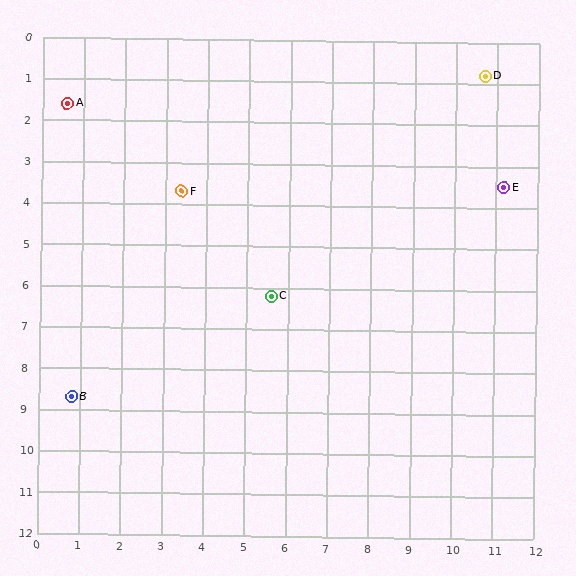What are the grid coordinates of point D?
Point D is at approximately (10.7, 0.8).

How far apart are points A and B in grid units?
Points A and B are about 7.1 grid units apart.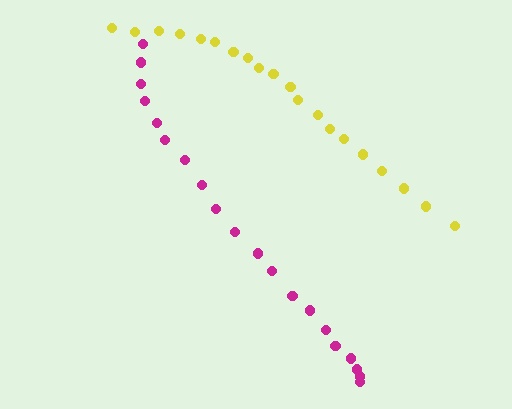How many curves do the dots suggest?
There are 2 distinct paths.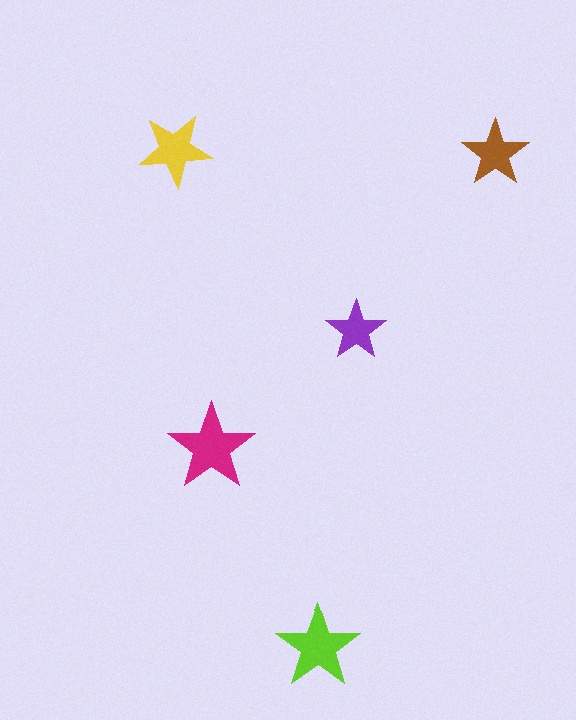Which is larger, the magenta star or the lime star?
The magenta one.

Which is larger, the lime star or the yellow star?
The lime one.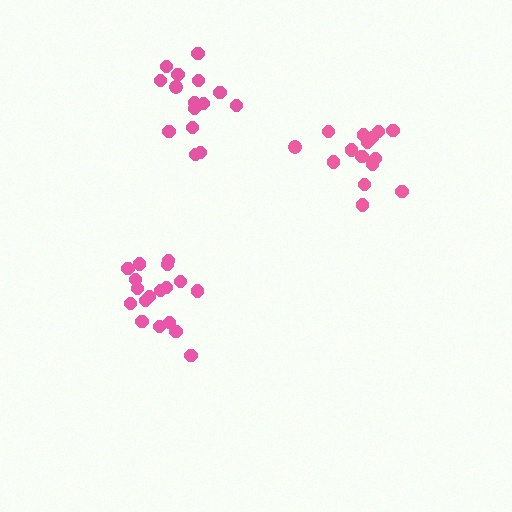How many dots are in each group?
Group 1: 18 dots, Group 2: 15 dots, Group 3: 15 dots (48 total).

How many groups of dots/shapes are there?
There are 3 groups.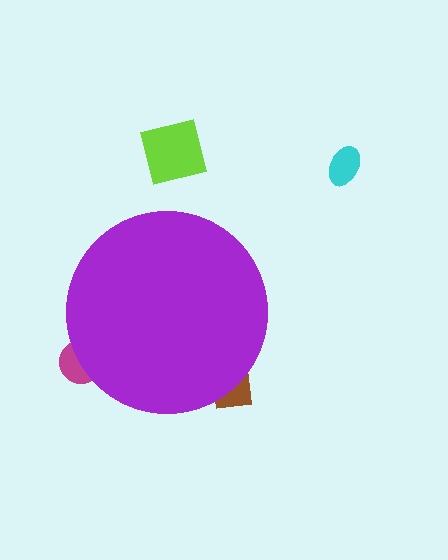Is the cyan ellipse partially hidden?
No, the cyan ellipse is fully visible.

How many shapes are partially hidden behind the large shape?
2 shapes are partially hidden.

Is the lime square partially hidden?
No, the lime square is fully visible.